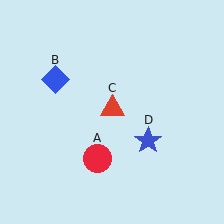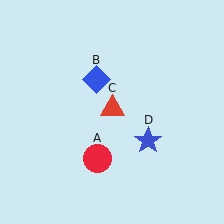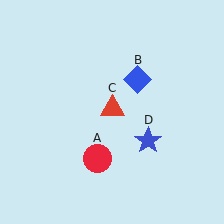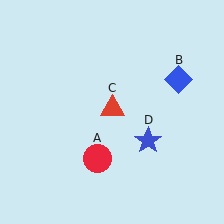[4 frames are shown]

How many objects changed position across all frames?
1 object changed position: blue diamond (object B).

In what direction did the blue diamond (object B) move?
The blue diamond (object B) moved right.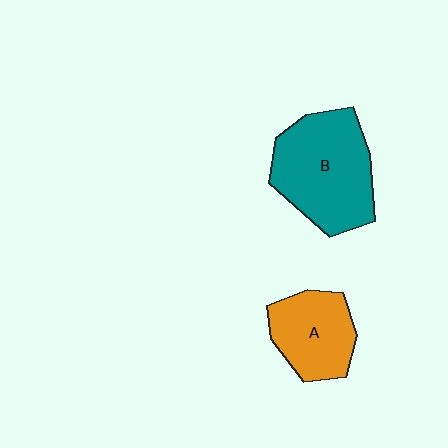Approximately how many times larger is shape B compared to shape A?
Approximately 1.6 times.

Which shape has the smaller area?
Shape A (orange).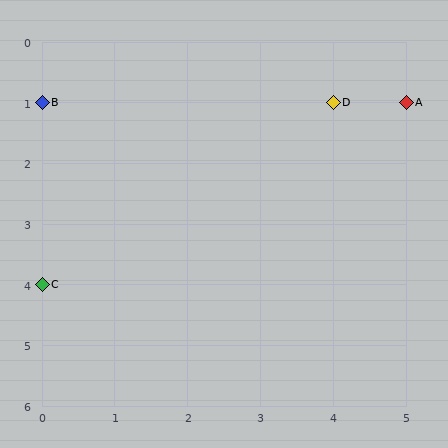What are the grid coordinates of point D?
Point D is at grid coordinates (4, 1).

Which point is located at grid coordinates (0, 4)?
Point C is at (0, 4).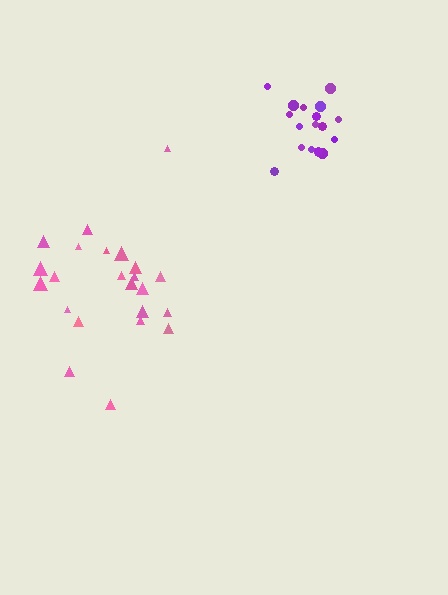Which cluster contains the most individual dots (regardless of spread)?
Pink (23).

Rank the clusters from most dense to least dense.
purple, pink.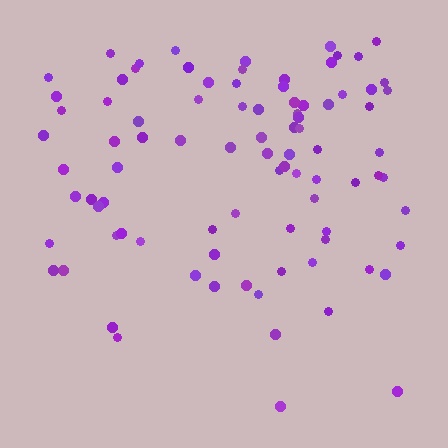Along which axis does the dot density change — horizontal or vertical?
Vertical.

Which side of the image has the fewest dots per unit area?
The bottom.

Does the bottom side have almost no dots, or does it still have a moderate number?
Still a moderate number, just noticeably fewer than the top.